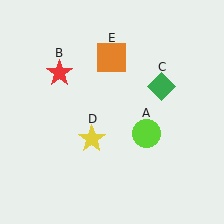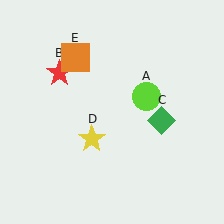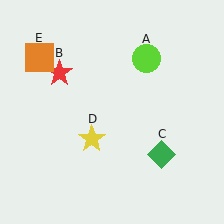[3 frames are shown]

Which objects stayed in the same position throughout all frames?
Red star (object B) and yellow star (object D) remained stationary.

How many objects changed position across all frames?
3 objects changed position: lime circle (object A), green diamond (object C), orange square (object E).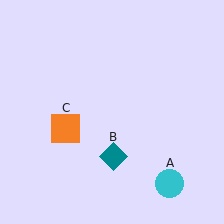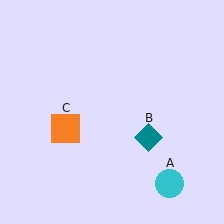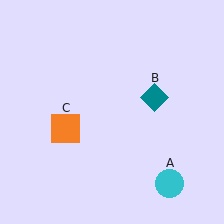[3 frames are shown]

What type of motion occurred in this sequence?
The teal diamond (object B) rotated counterclockwise around the center of the scene.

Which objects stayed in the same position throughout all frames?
Cyan circle (object A) and orange square (object C) remained stationary.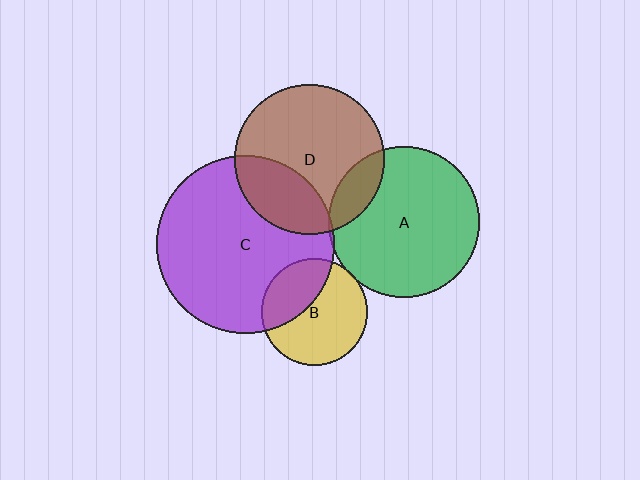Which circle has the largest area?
Circle C (purple).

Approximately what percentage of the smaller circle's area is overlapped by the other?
Approximately 35%.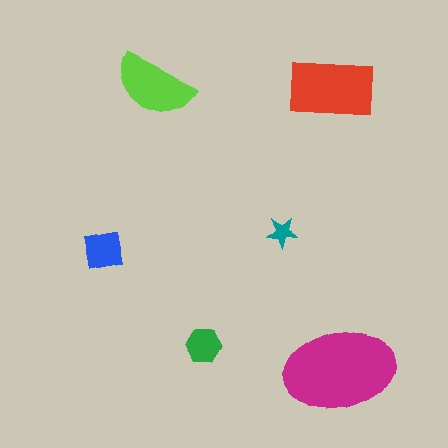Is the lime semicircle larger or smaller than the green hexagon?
Larger.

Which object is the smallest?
The teal star.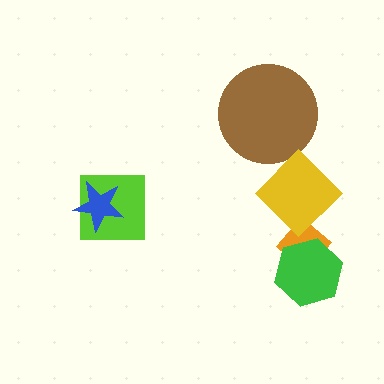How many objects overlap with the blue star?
1 object overlaps with the blue star.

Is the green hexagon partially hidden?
No, no other shape covers it.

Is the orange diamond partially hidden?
Yes, it is partially covered by another shape.